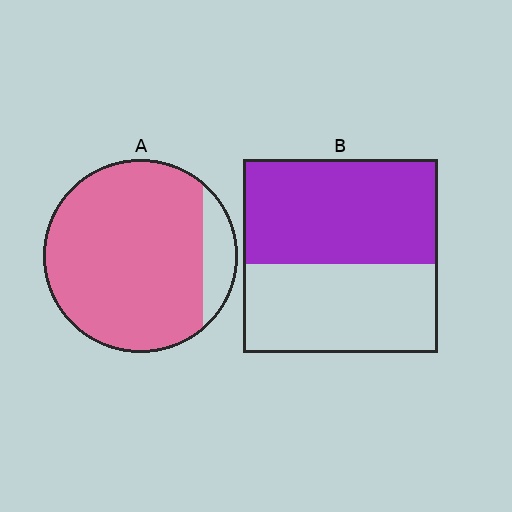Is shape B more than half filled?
Yes.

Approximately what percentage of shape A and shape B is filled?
A is approximately 90% and B is approximately 55%.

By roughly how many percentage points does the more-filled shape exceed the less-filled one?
By roughly 35 percentage points (A over B).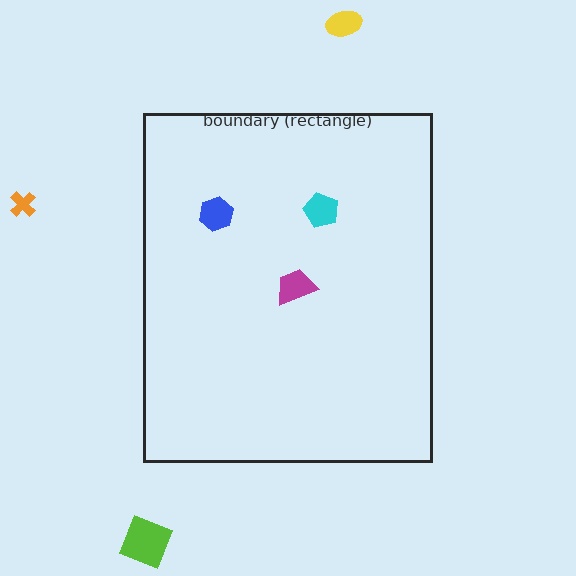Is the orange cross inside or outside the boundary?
Outside.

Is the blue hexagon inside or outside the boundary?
Inside.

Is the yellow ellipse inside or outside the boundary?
Outside.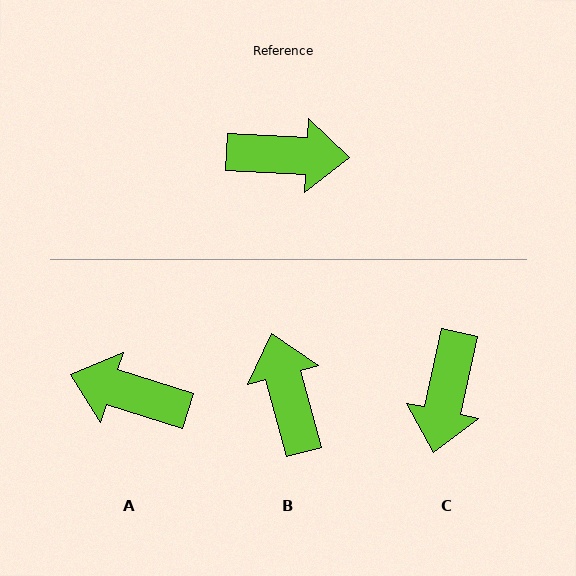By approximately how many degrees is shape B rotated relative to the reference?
Approximately 108 degrees counter-clockwise.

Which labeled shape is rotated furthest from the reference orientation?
A, about 165 degrees away.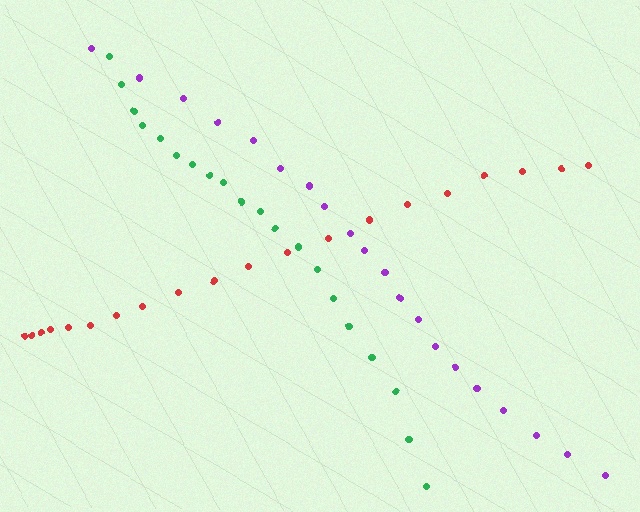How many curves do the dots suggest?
There are 3 distinct paths.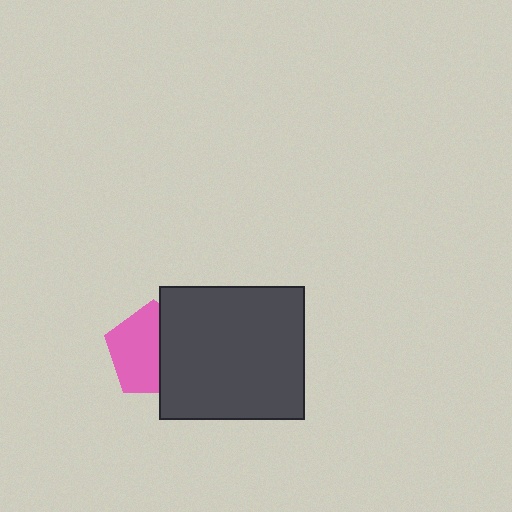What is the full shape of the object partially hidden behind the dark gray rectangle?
The partially hidden object is a pink pentagon.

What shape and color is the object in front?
The object in front is a dark gray rectangle.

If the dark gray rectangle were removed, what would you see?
You would see the complete pink pentagon.